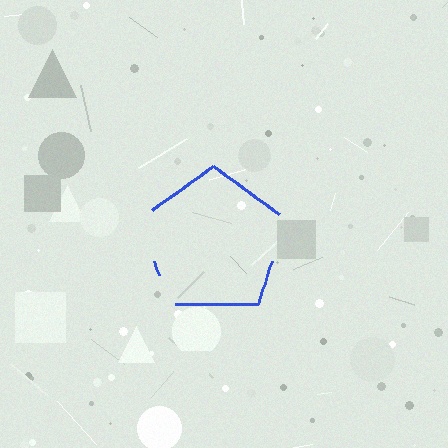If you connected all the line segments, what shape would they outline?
They would outline a pentagon.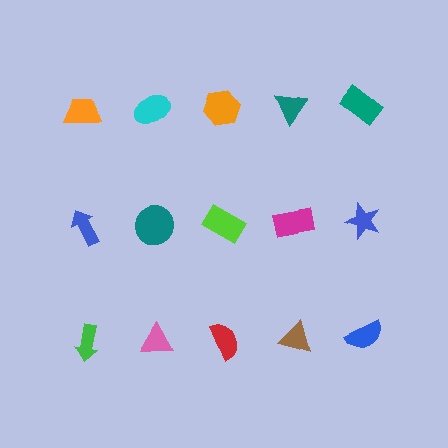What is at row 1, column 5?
A teal rectangle.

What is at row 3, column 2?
A pink triangle.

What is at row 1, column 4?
A teal triangle.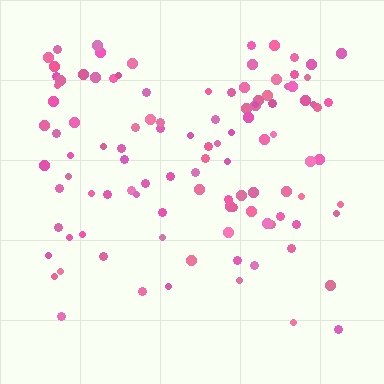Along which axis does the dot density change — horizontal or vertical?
Vertical.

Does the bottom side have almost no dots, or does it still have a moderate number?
Still a moderate number, just noticeably fewer than the top.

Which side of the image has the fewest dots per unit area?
The bottom.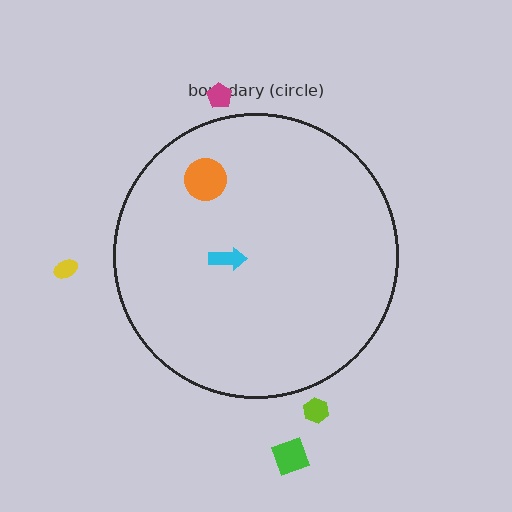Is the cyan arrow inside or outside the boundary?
Inside.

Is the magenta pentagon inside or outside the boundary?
Outside.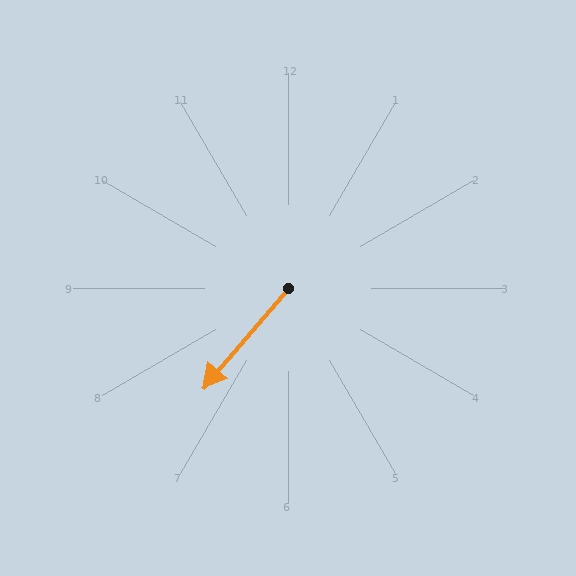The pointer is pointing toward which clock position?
Roughly 7 o'clock.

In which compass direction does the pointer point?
Southwest.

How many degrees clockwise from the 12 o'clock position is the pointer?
Approximately 220 degrees.